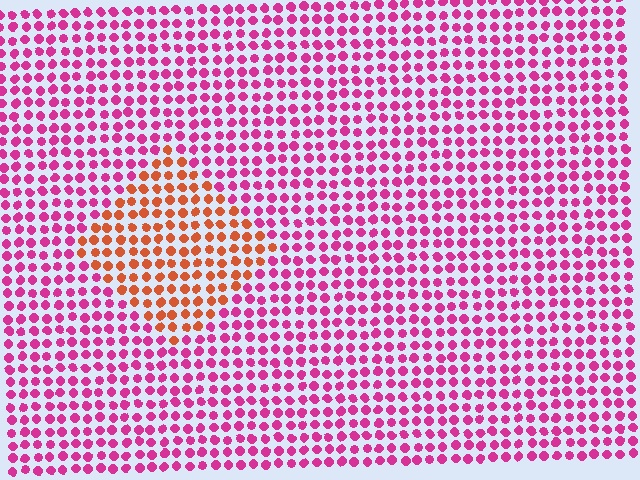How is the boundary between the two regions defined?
The boundary is defined purely by a slight shift in hue (about 51 degrees). Spacing, size, and orientation are identical on both sides.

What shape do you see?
I see a diamond.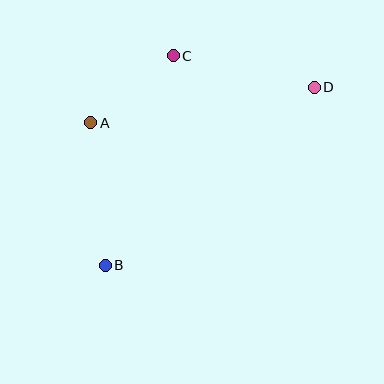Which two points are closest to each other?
Points A and C are closest to each other.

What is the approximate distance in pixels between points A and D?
The distance between A and D is approximately 227 pixels.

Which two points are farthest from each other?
Points B and D are farthest from each other.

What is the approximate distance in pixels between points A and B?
The distance between A and B is approximately 143 pixels.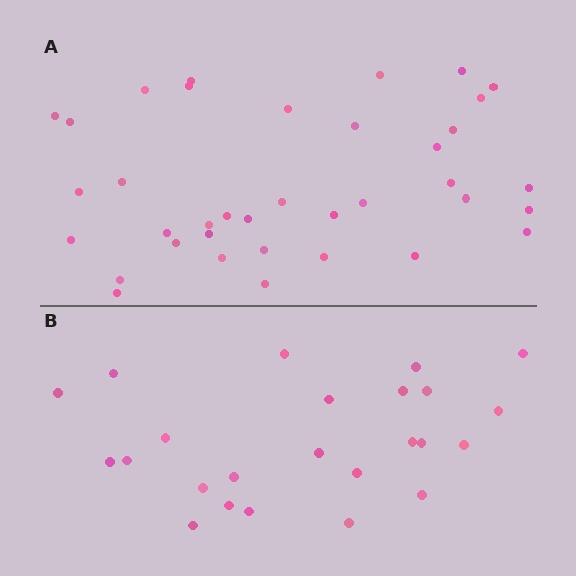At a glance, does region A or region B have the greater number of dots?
Region A (the top region) has more dots.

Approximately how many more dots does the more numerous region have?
Region A has approximately 15 more dots than region B.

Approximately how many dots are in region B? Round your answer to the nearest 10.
About 20 dots. (The exact count is 24, which rounds to 20.)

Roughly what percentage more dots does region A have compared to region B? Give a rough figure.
About 55% more.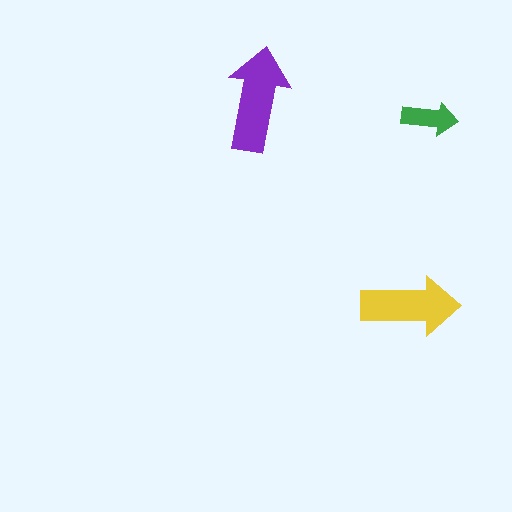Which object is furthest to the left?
The purple arrow is leftmost.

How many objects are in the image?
There are 3 objects in the image.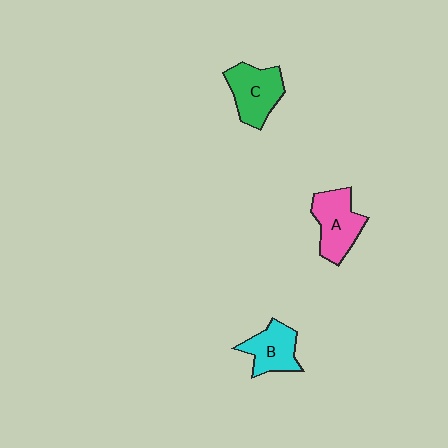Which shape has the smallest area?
Shape B (cyan).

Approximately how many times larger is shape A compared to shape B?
Approximately 1.2 times.